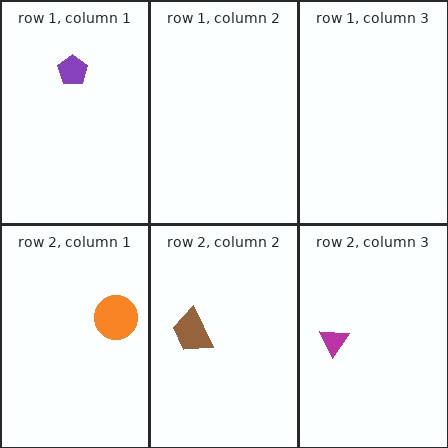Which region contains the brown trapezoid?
The row 2, column 2 region.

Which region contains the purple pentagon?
The row 1, column 1 region.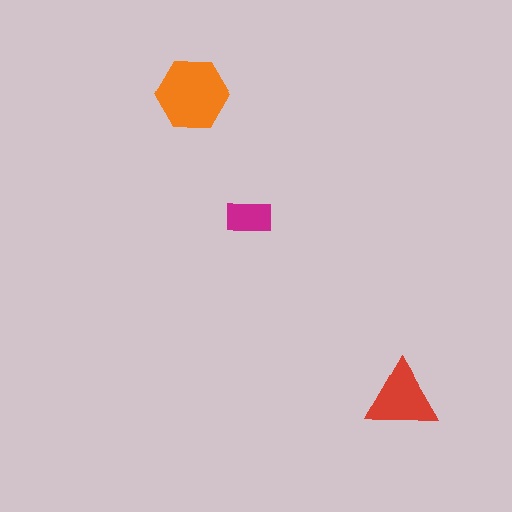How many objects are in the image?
There are 3 objects in the image.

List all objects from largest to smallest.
The orange hexagon, the red triangle, the magenta rectangle.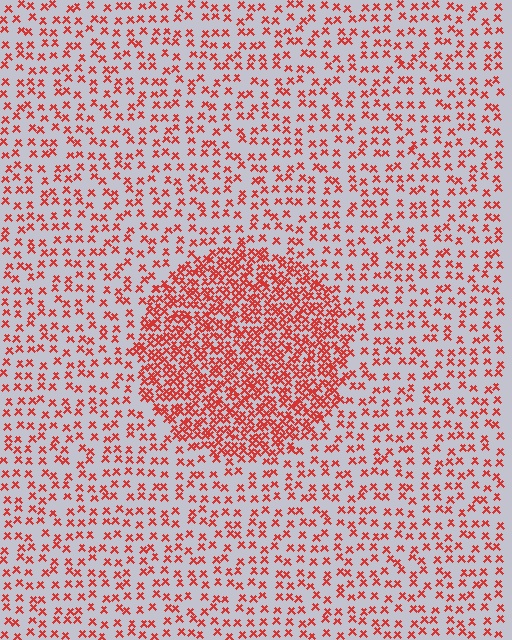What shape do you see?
I see a circle.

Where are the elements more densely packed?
The elements are more densely packed inside the circle boundary.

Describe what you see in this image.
The image contains small red elements arranged at two different densities. A circle-shaped region is visible where the elements are more densely packed than the surrounding area.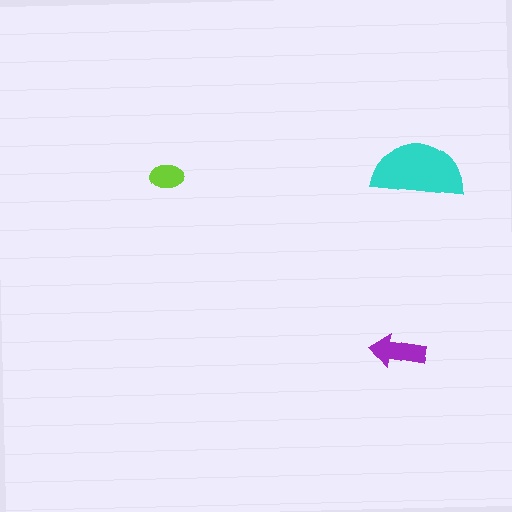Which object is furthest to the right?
The cyan semicircle is rightmost.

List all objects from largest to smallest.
The cyan semicircle, the purple arrow, the lime ellipse.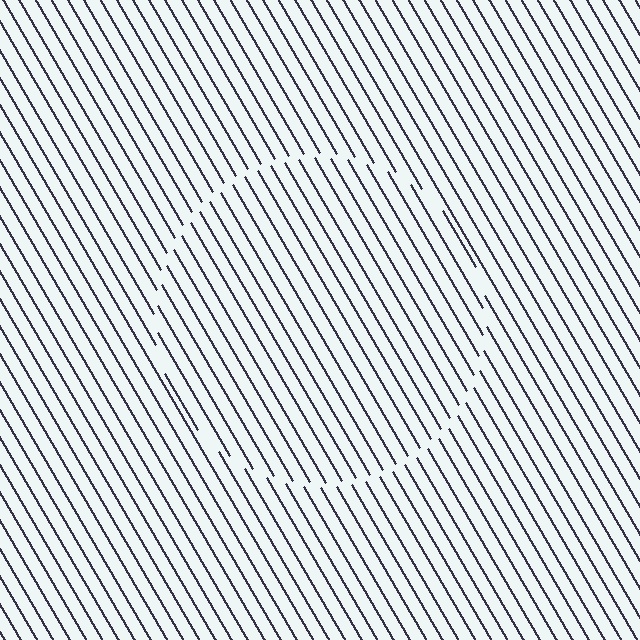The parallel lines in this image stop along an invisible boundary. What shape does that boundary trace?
An illusory circle. The interior of the shape contains the same grating, shifted by half a period — the contour is defined by the phase discontinuity where line-ends from the inner and outer gratings abut.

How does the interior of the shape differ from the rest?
The interior of the shape contains the same grating, shifted by half a period — the contour is defined by the phase discontinuity where line-ends from the inner and outer gratings abut.